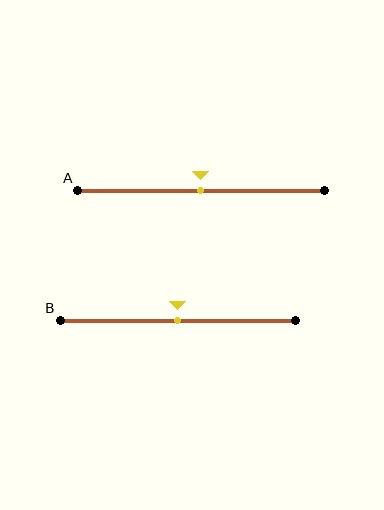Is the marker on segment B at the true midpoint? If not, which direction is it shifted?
Yes, the marker on segment B is at the true midpoint.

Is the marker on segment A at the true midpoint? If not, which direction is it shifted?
Yes, the marker on segment A is at the true midpoint.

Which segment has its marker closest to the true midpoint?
Segment A has its marker closest to the true midpoint.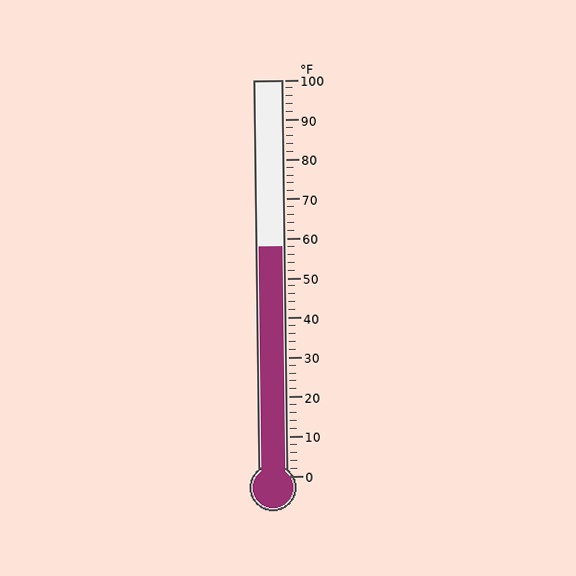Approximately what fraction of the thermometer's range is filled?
The thermometer is filled to approximately 60% of its range.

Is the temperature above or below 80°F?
The temperature is below 80°F.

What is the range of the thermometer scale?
The thermometer scale ranges from 0°F to 100°F.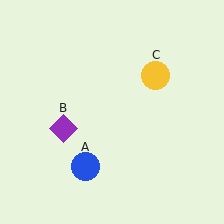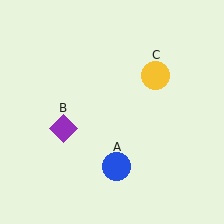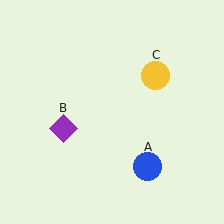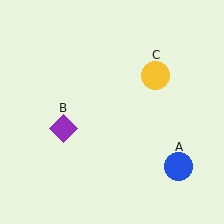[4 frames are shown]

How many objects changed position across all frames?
1 object changed position: blue circle (object A).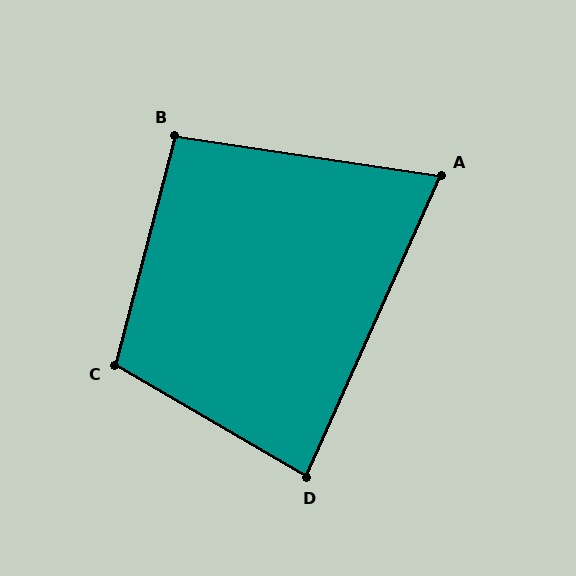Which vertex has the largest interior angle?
C, at approximately 106 degrees.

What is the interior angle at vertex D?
Approximately 84 degrees (acute).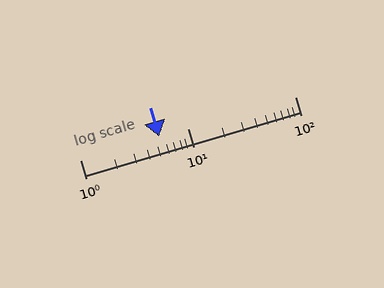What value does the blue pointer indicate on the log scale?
The pointer indicates approximately 5.5.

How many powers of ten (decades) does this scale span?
The scale spans 2 decades, from 1 to 100.